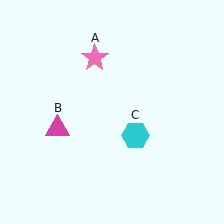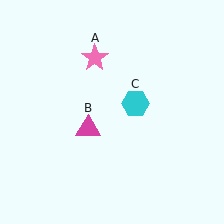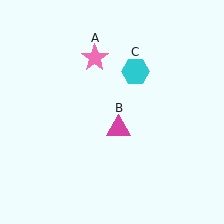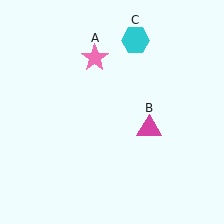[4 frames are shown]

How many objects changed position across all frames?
2 objects changed position: magenta triangle (object B), cyan hexagon (object C).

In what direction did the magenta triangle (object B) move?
The magenta triangle (object B) moved right.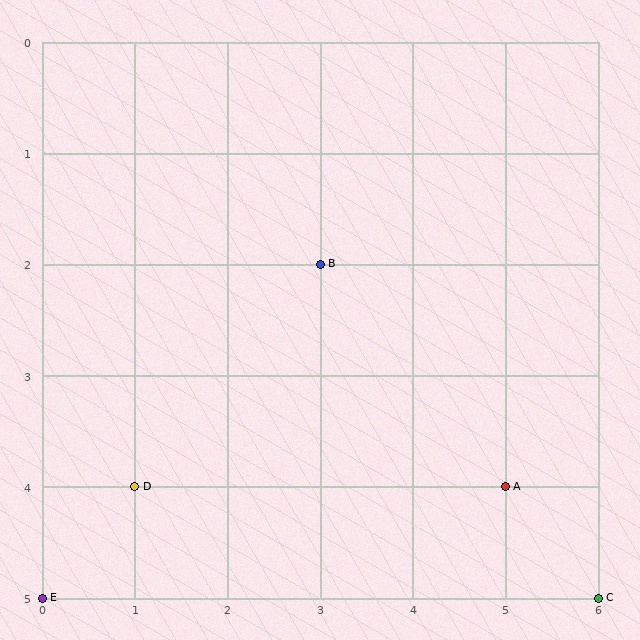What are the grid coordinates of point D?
Point D is at grid coordinates (1, 4).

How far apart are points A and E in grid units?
Points A and E are 5 columns and 1 row apart (about 5.1 grid units diagonally).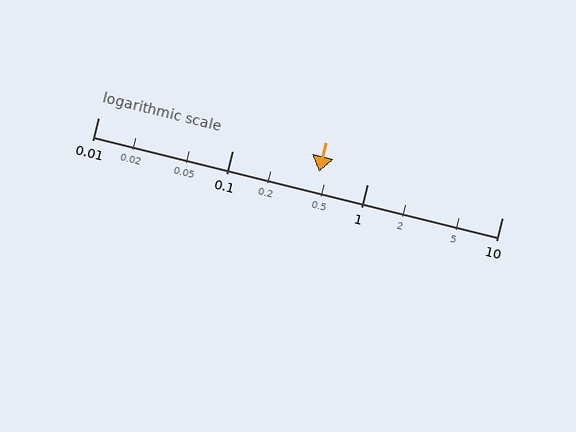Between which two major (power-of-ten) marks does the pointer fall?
The pointer is between 0.1 and 1.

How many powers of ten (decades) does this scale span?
The scale spans 3 decades, from 0.01 to 10.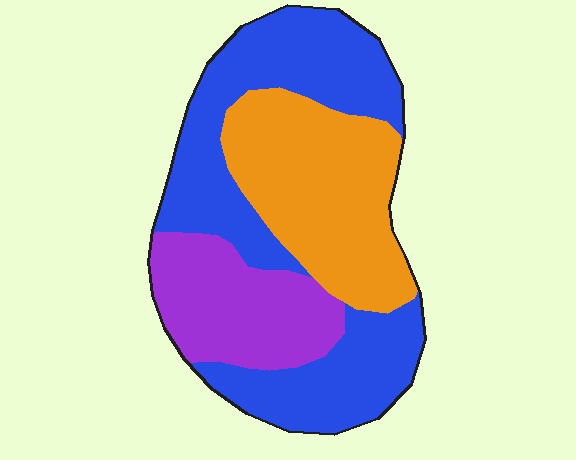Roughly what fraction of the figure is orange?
Orange takes up about one third (1/3) of the figure.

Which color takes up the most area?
Blue, at roughly 45%.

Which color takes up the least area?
Purple, at roughly 20%.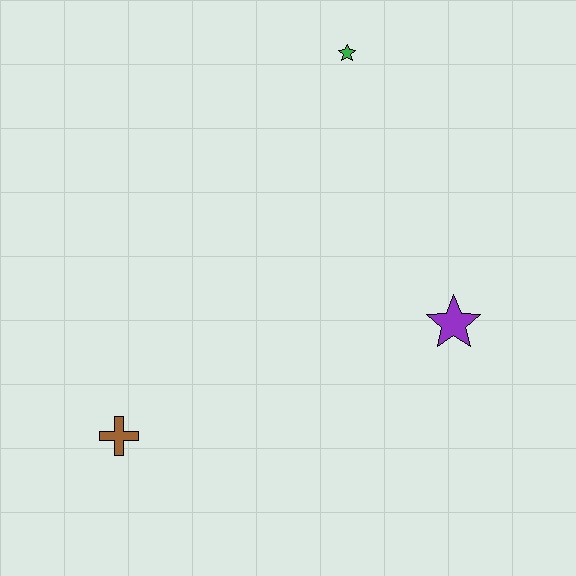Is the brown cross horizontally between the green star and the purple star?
No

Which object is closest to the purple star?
The green star is closest to the purple star.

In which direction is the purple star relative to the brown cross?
The purple star is to the right of the brown cross.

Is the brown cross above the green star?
No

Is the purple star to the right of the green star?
Yes